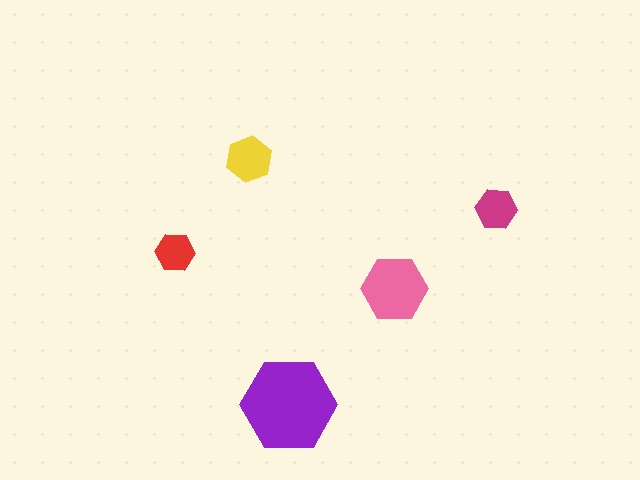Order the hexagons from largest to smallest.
the purple one, the pink one, the yellow one, the magenta one, the red one.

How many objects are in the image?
There are 5 objects in the image.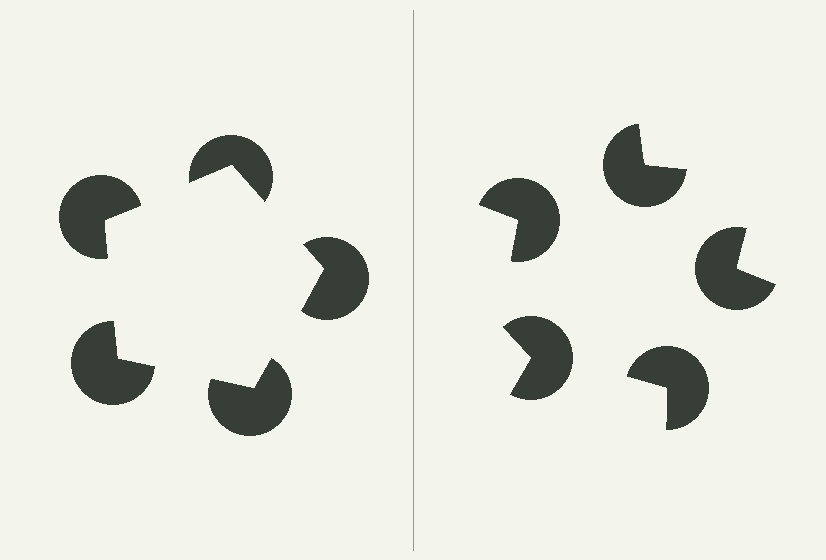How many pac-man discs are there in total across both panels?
10 — 5 on each side.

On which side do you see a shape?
An illusory pentagon appears on the left side. On the right side the wedge cuts are rotated, so no coherent shape forms.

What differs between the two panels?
The pac-man discs are positioned identically on both sides; only the wedge orientations differ. On the left they align to a pentagon; on the right they are misaligned.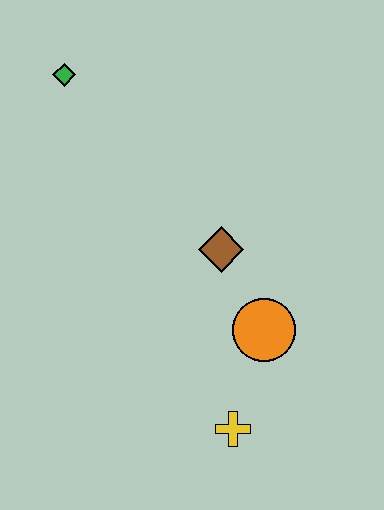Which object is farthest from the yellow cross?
The green diamond is farthest from the yellow cross.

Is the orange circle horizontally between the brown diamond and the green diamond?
No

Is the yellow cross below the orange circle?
Yes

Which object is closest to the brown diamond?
The orange circle is closest to the brown diamond.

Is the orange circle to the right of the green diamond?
Yes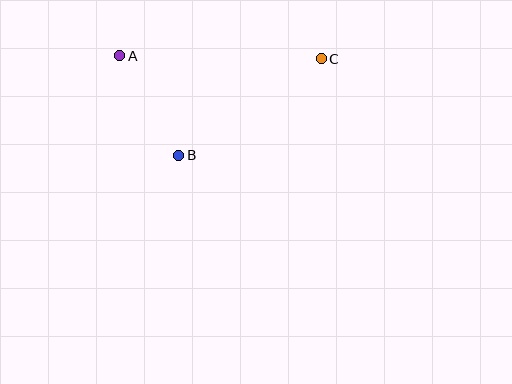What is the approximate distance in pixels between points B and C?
The distance between B and C is approximately 172 pixels.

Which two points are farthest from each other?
Points A and C are farthest from each other.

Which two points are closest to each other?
Points A and B are closest to each other.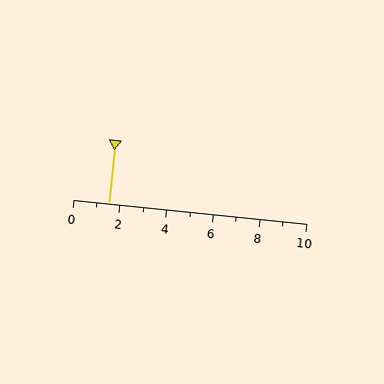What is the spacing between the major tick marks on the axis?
The major ticks are spaced 2 apart.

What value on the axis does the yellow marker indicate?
The marker indicates approximately 1.5.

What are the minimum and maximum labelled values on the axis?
The axis runs from 0 to 10.